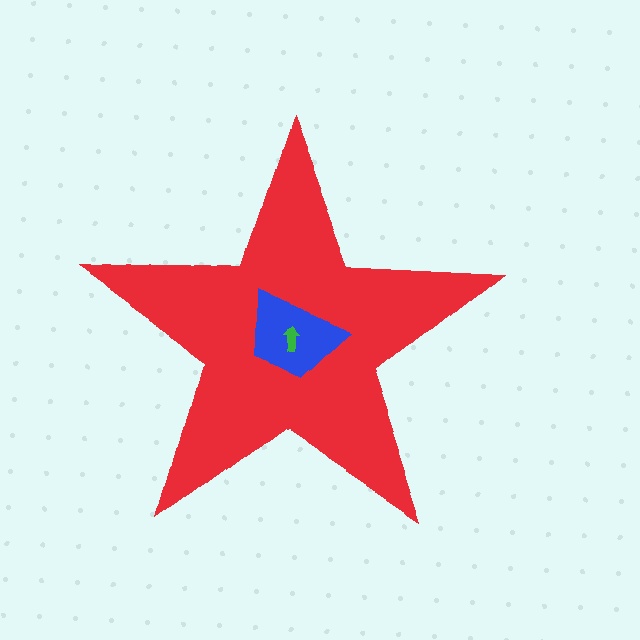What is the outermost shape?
The red star.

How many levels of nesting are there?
3.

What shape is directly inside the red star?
The blue trapezoid.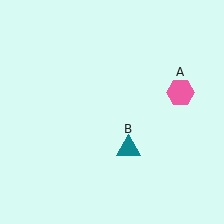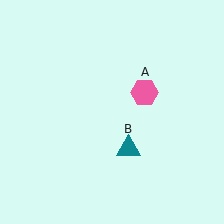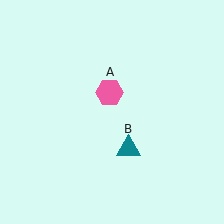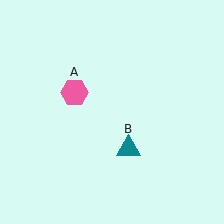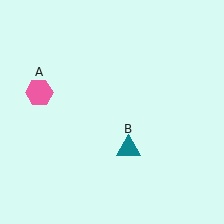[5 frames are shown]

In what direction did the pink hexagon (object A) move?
The pink hexagon (object A) moved left.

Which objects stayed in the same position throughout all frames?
Teal triangle (object B) remained stationary.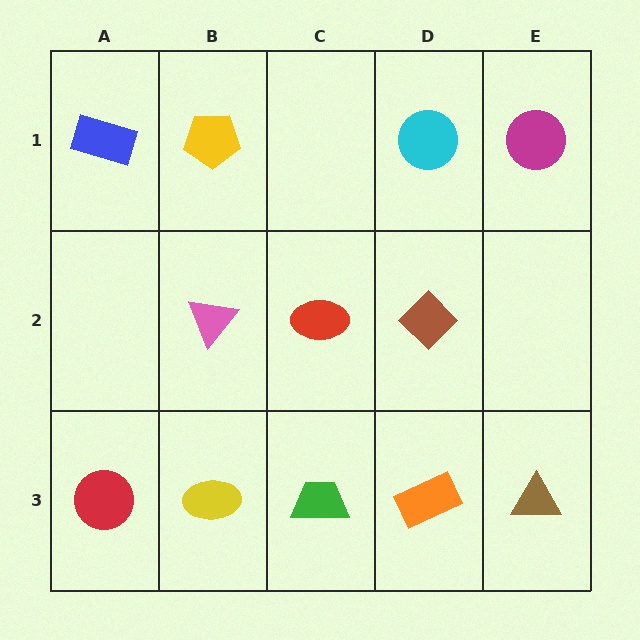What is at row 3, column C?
A green trapezoid.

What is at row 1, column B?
A yellow pentagon.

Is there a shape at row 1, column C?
No, that cell is empty.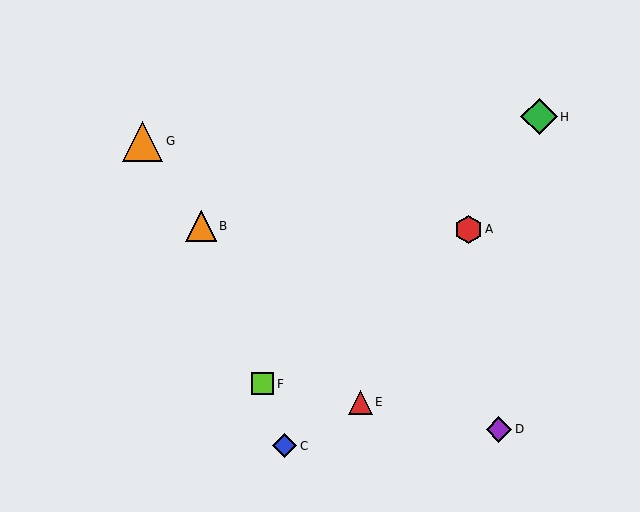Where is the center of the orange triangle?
The center of the orange triangle is at (201, 226).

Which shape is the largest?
The orange triangle (labeled G) is the largest.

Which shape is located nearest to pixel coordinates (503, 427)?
The purple diamond (labeled D) at (499, 429) is nearest to that location.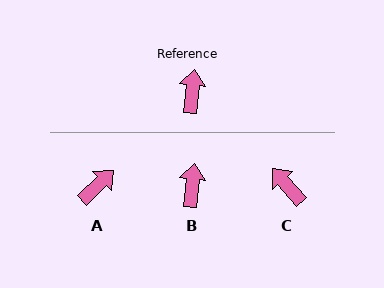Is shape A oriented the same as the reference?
No, it is off by about 40 degrees.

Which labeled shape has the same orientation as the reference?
B.